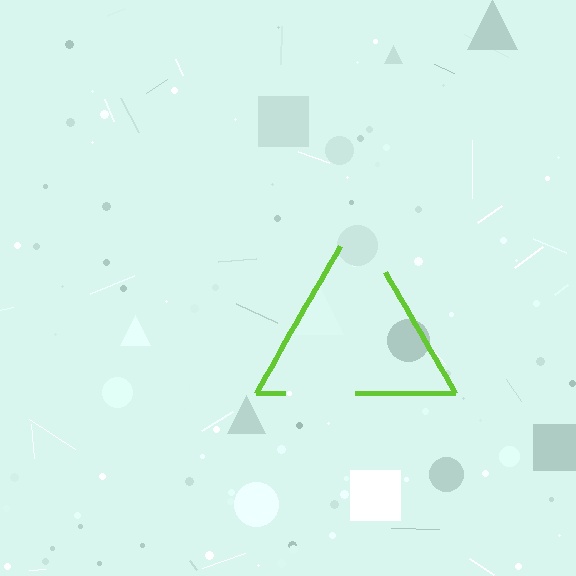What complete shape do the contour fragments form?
The contour fragments form a triangle.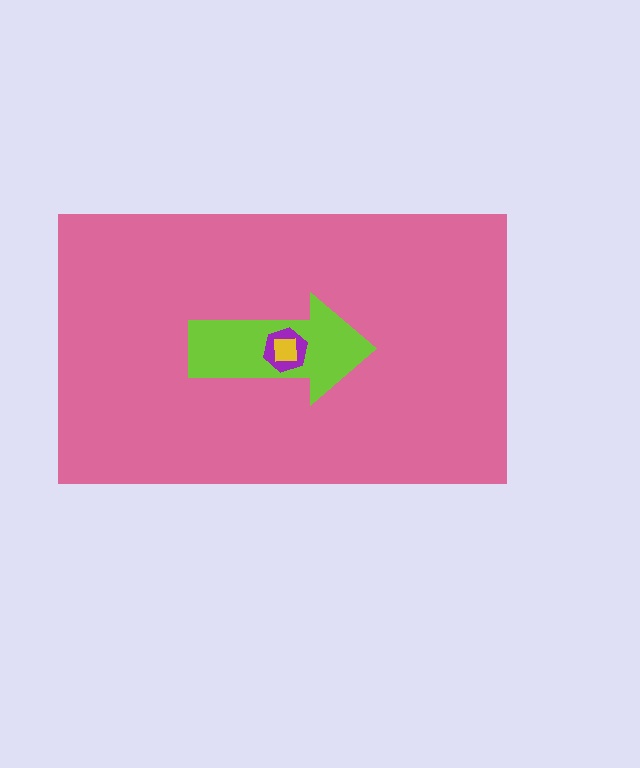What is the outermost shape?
The pink rectangle.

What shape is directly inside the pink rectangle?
The lime arrow.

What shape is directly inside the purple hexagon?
The yellow square.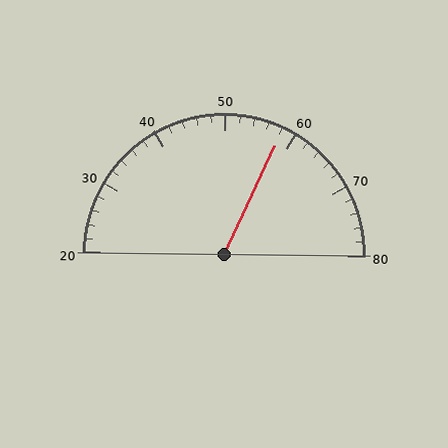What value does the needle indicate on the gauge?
The needle indicates approximately 58.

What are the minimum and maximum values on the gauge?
The gauge ranges from 20 to 80.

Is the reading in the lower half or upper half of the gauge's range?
The reading is in the upper half of the range (20 to 80).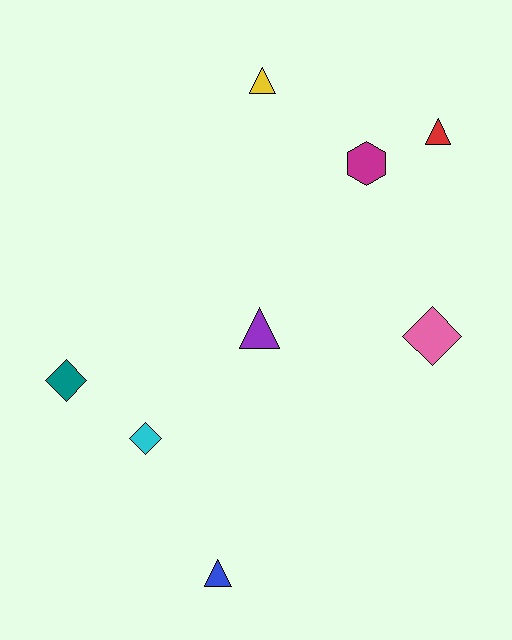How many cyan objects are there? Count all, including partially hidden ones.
There is 1 cyan object.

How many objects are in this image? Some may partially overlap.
There are 8 objects.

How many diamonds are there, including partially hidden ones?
There are 3 diamonds.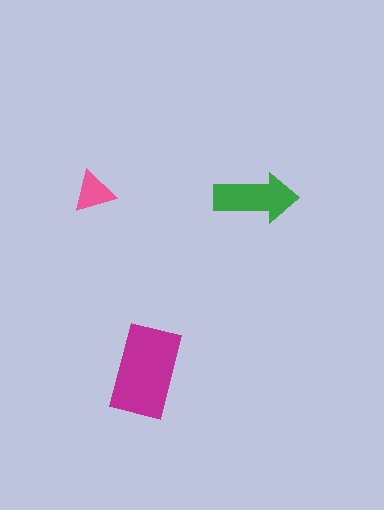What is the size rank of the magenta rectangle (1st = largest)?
1st.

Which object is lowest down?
The magenta rectangle is bottommost.